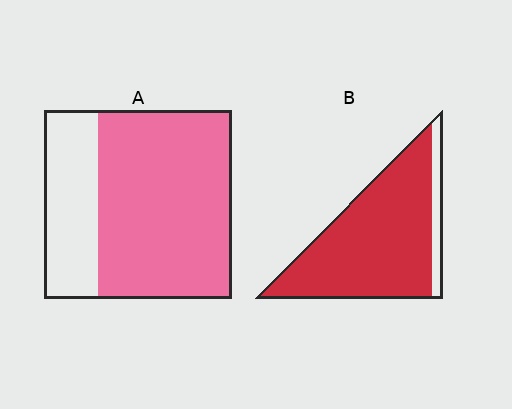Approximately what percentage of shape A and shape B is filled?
A is approximately 70% and B is approximately 90%.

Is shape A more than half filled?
Yes.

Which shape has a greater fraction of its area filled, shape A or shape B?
Shape B.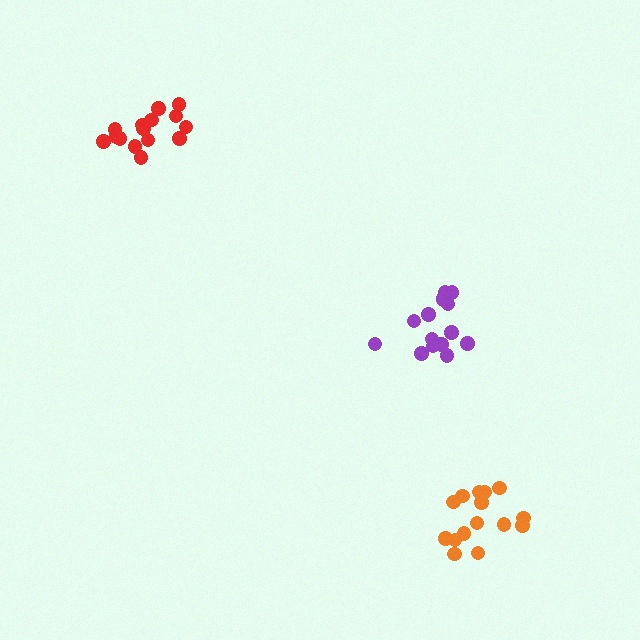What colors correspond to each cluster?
The clusters are colored: orange, purple, red.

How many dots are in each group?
Group 1: 16 dots, Group 2: 16 dots, Group 3: 15 dots (47 total).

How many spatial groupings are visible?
There are 3 spatial groupings.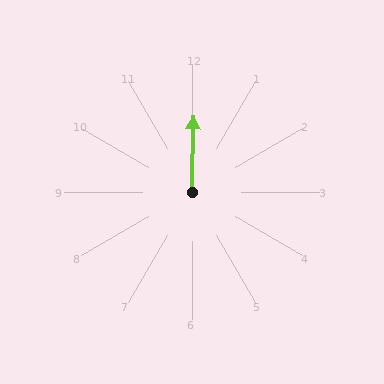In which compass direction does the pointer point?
North.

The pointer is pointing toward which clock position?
Roughly 12 o'clock.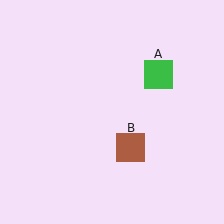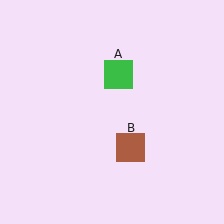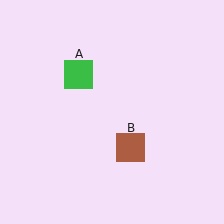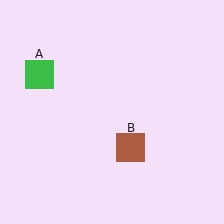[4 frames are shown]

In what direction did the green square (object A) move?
The green square (object A) moved left.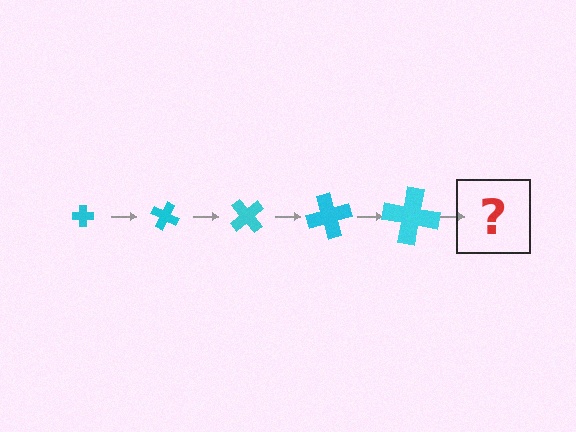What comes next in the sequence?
The next element should be a cross, larger than the previous one and rotated 125 degrees from the start.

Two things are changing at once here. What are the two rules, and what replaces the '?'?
The two rules are that the cross grows larger each step and it rotates 25 degrees each step. The '?' should be a cross, larger than the previous one and rotated 125 degrees from the start.